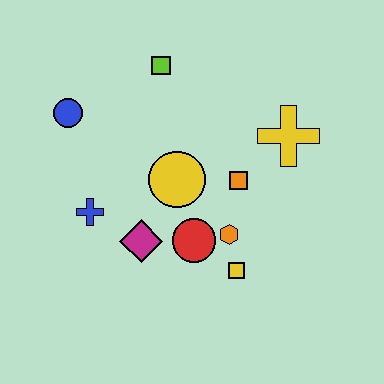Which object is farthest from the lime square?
The yellow square is farthest from the lime square.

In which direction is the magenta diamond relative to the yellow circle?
The magenta diamond is below the yellow circle.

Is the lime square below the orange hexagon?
No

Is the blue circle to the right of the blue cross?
No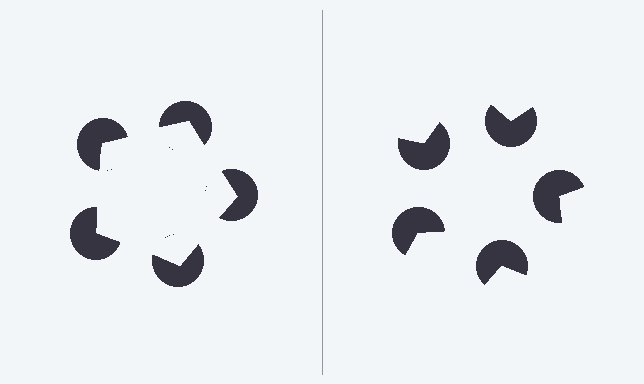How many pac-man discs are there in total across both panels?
10 — 5 on each side.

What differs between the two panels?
The pac-man discs are positioned identically on both sides; only the wedge orientations differ. On the left they align to a pentagon; on the right they are misaligned.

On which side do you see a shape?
An illusory pentagon appears on the left side. On the right side the wedge cuts are rotated, so no coherent shape forms.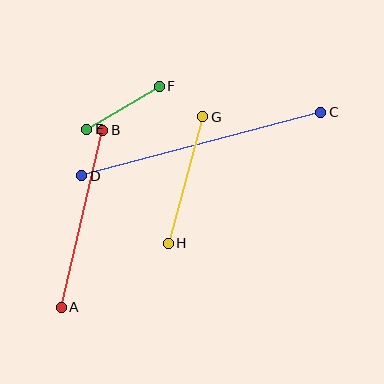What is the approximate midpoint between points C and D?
The midpoint is at approximately (201, 144) pixels.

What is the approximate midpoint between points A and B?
The midpoint is at approximately (82, 219) pixels.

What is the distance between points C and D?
The distance is approximately 247 pixels.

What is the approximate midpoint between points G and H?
The midpoint is at approximately (185, 180) pixels.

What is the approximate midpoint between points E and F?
The midpoint is at approximately (123, 108) pixels.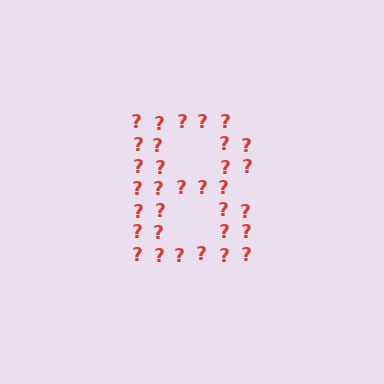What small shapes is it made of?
It is made of small question marks.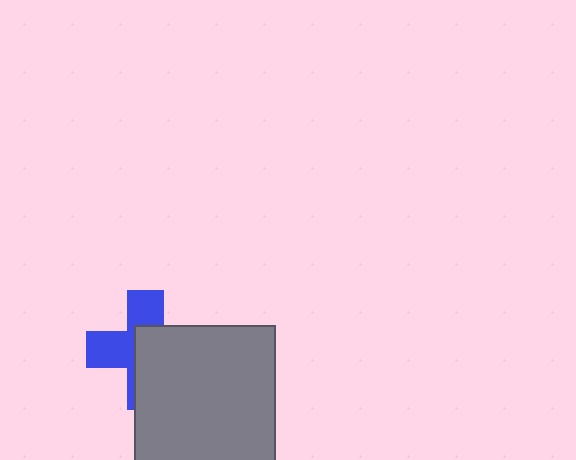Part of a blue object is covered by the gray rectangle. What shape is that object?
It is a cross.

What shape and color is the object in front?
The object in front is a gray rectangle.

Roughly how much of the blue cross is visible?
About half of it is visible (roughly 45%).